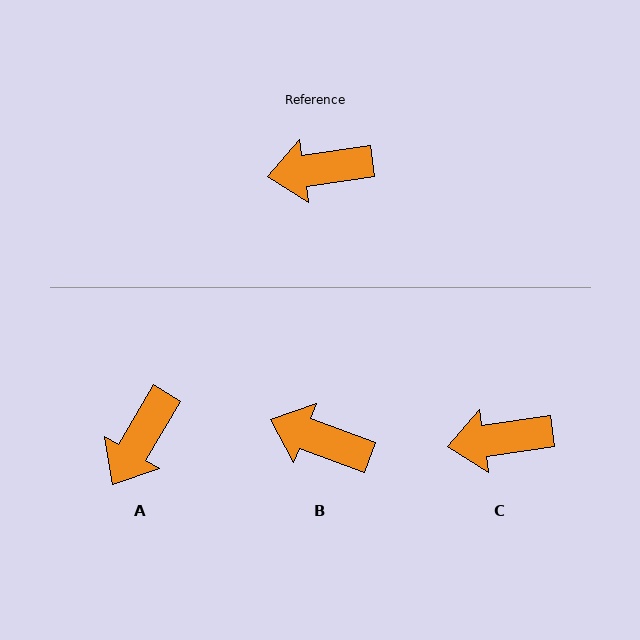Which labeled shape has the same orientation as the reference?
C.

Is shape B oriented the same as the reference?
No, it is off by about 29 degrees.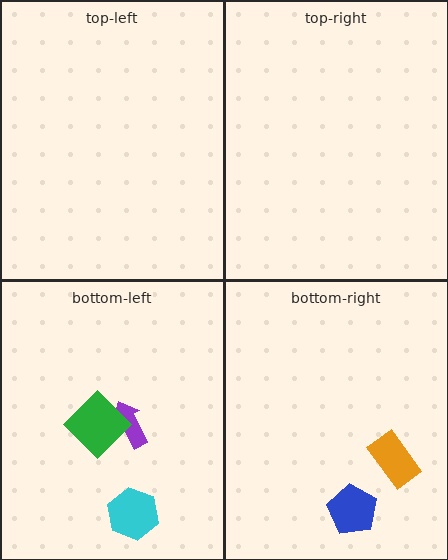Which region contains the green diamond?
The bottom-left region.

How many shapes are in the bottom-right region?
2.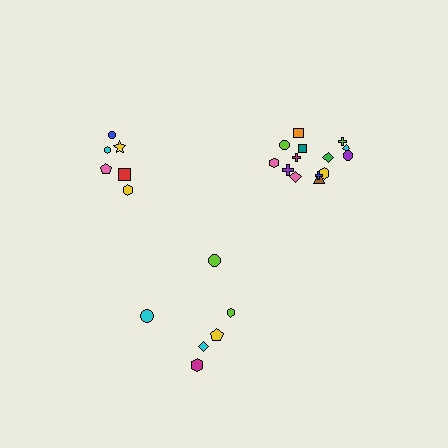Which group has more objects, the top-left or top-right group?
The top-right group.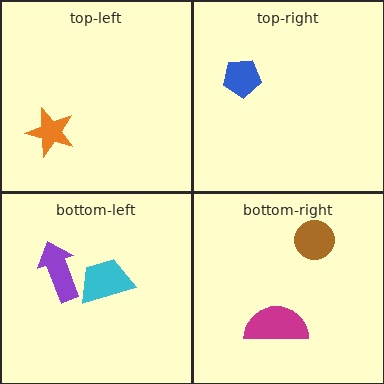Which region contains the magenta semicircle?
The bottom-right region.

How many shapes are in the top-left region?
1.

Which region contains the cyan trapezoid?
The bottom-left region.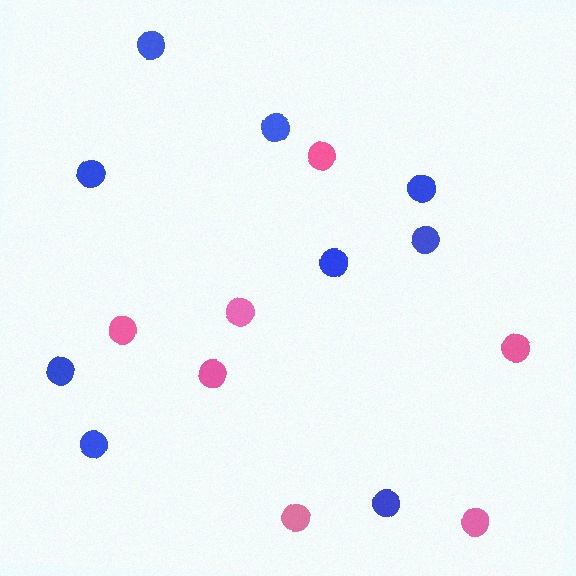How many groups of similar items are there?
There are 2 groups: one group of blue circles (9) and one group of pink circles (7).